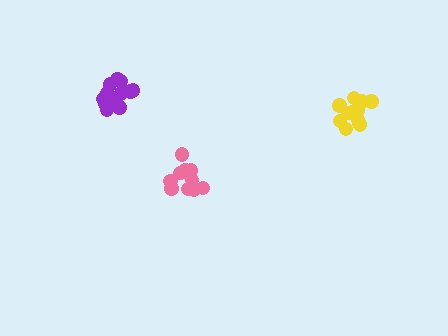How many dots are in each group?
Group 1: 13 dots, Group 2: 10 dots, Group 3: 13 dots (36 total).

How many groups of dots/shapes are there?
There are 3 groups.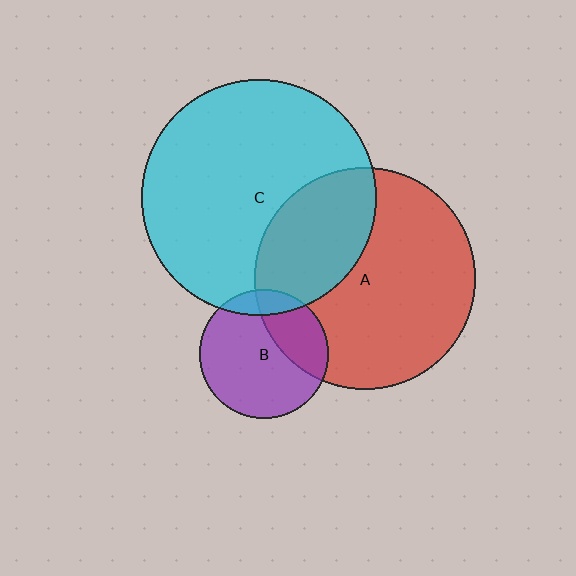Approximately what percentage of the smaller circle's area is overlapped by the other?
Approximately 30%.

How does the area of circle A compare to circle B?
Approximately 3.0 times.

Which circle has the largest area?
Circle C (cyan).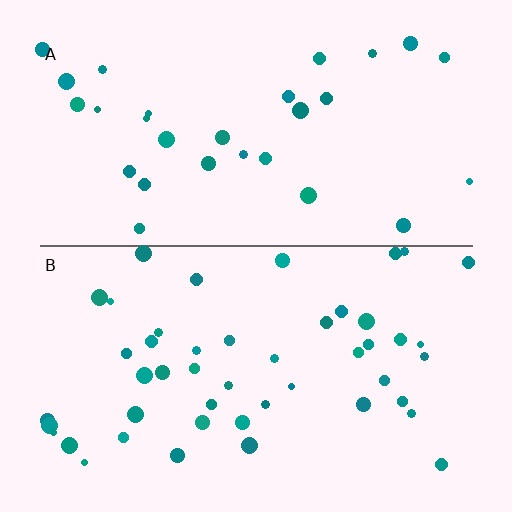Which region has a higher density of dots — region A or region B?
B (the bottom).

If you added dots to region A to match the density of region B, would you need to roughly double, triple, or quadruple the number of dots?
Approximately double.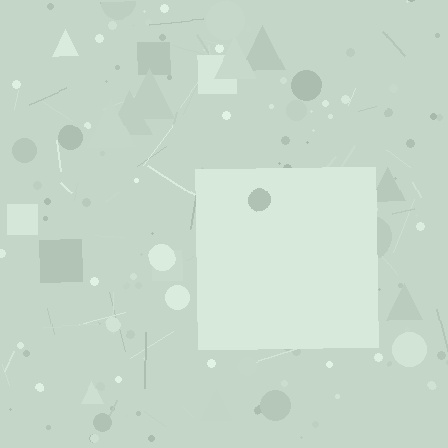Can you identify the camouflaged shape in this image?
The camouflaged shape is a square.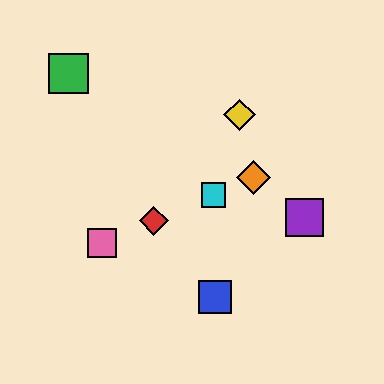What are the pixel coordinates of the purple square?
The purple square is at (304, 218).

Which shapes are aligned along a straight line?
The red diamond, the orange diamond, the cyan square, the pink square are aligned along a straight line.